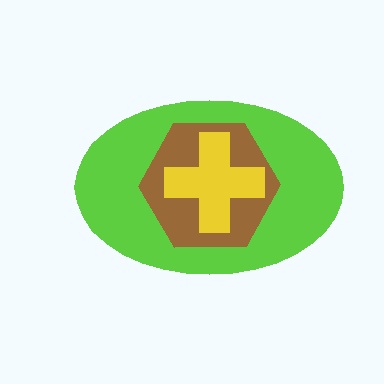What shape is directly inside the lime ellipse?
The brown hexagon.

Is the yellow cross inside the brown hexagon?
Yes.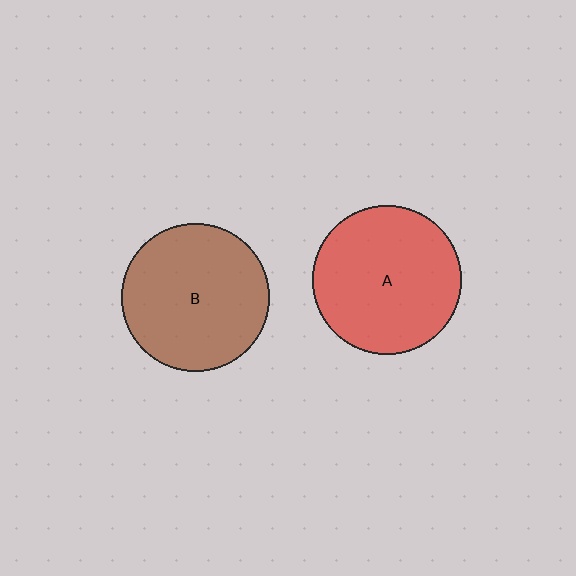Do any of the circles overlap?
No, none of the circles overlap.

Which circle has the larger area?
Circle A (red).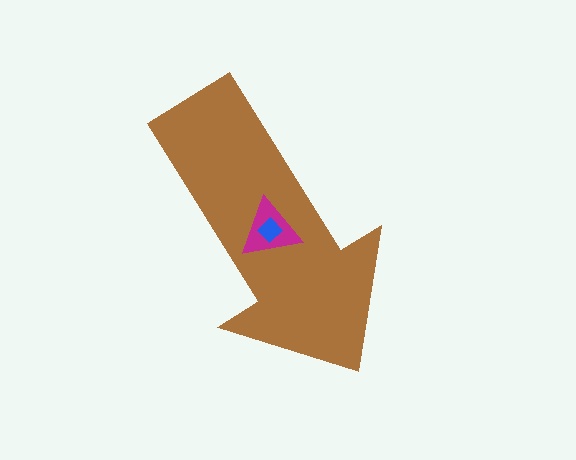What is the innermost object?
The blue diamond.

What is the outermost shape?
The brown arrow.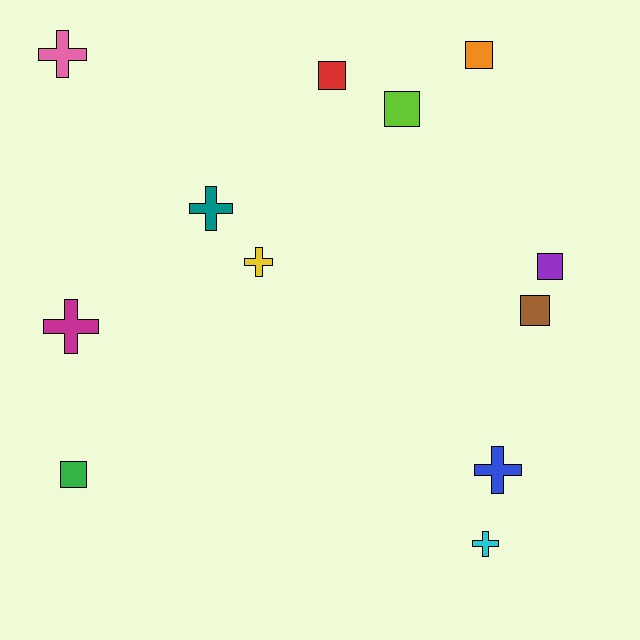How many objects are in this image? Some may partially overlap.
There are 12 objects.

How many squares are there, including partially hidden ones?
There are 6 squares.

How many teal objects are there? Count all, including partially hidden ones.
There is 1 teal object.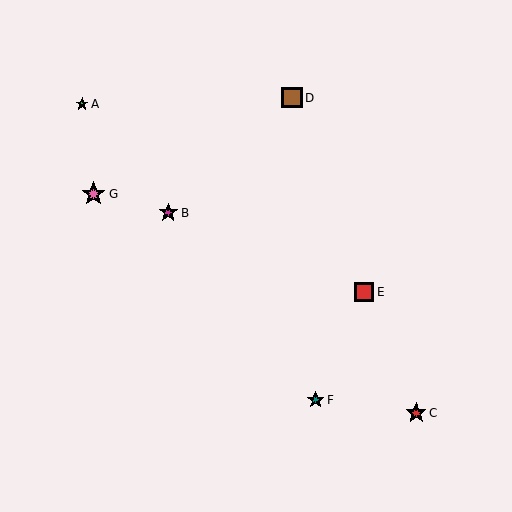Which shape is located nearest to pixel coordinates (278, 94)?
The brown square (labeled D) at (292, 98) is nearest to that location.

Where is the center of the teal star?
The center of the teal star is at (316, 400).